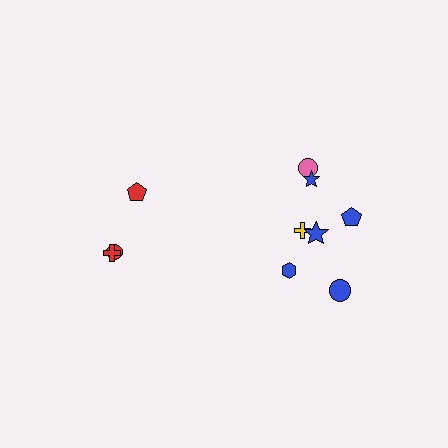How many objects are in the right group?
There are 7 objects.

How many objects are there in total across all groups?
There are 10 objects.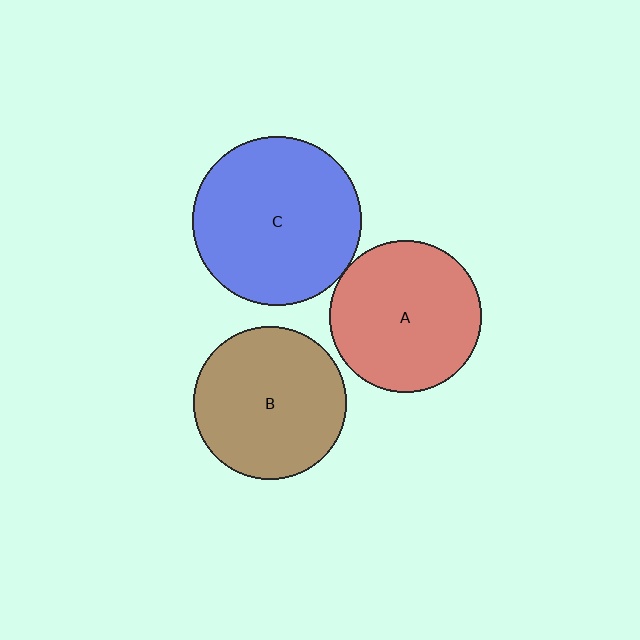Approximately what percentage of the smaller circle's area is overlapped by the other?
Approximately 5%.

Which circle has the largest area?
Circle C (blue).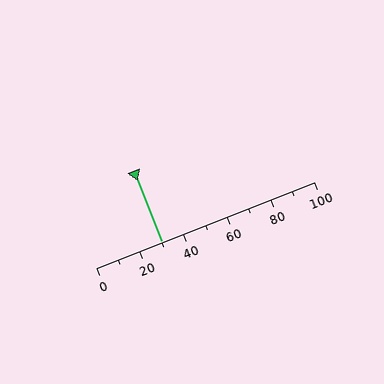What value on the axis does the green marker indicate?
The marker indicates approximately 30.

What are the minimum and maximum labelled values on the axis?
The axis runs from 0 to 100.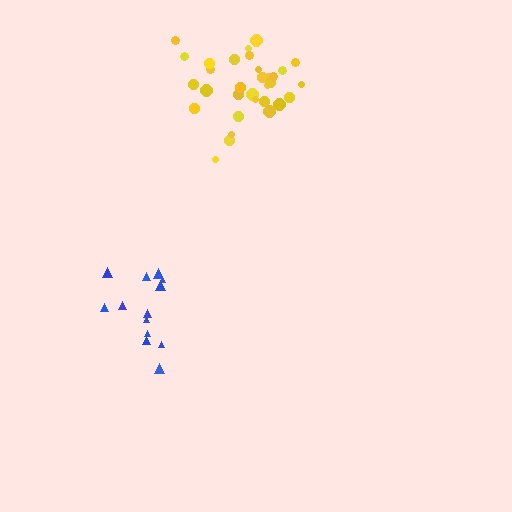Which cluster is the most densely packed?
Yellow.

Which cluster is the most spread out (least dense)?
Blue.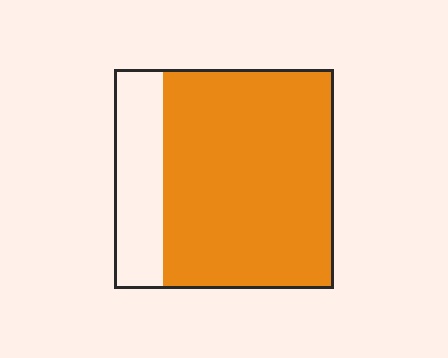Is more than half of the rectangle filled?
Yes.